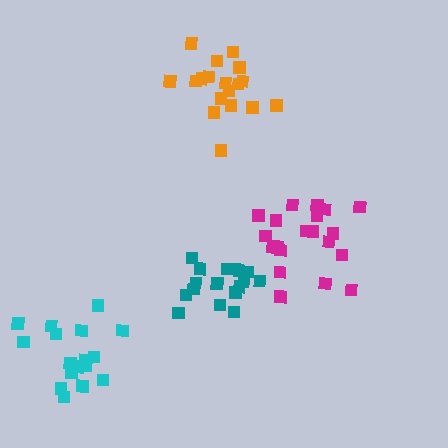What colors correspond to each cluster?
The clusters are colored: teal, orange, magenta, cyan.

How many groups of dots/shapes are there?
There are 4 groups.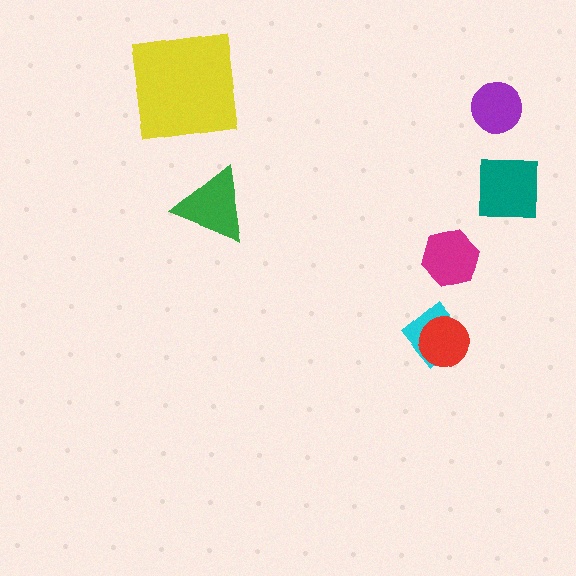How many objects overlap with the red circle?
1 object overlaps with the red circle.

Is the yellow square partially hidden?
No, no other shape covers it.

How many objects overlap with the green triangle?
0 objects overlap with the green triangle.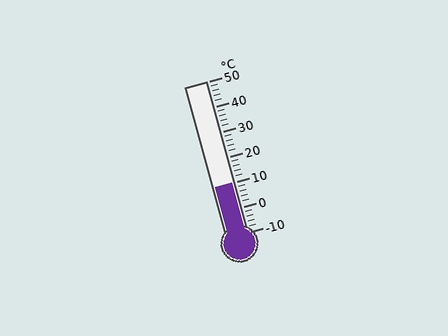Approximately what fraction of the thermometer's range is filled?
The thermometer is filled to approximately 35% of its range.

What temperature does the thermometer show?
The thermometer shows approximately 10°C.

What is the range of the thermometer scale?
The thermometer scale ranges from -10°C to 50°C.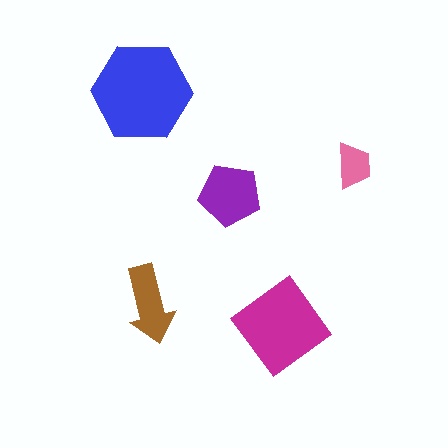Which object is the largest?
The blue hexagon.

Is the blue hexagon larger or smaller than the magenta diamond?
Larger.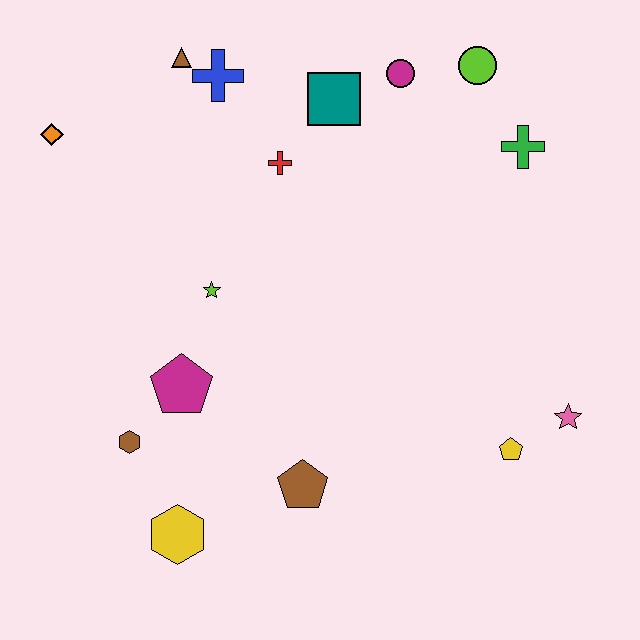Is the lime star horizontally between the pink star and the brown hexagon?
Yes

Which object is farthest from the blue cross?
The pink star is farthest from the blue cross.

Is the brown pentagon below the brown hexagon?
Yes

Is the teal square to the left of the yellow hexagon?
No